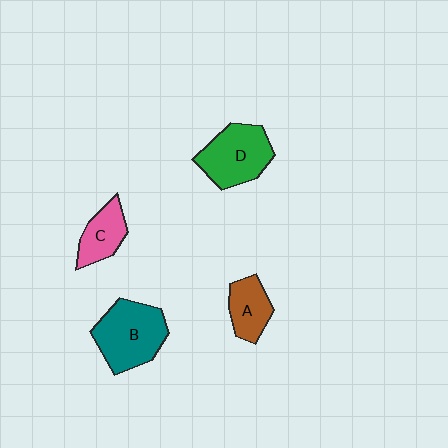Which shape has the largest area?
Shape B (teal).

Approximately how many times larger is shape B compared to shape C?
Approximately 1.8 times.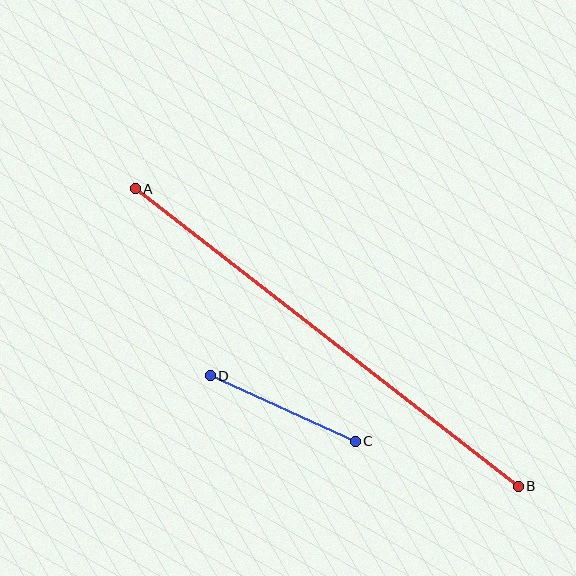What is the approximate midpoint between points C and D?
The midpoint is at approximately (283, 409) pixels.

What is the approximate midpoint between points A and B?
The midpoint is at approximately (327, 338) pixels.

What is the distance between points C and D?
The distance is approximately 159 pixels.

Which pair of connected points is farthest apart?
Points A and B are farthest apart.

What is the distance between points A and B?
The distance is approximately 485 pixels.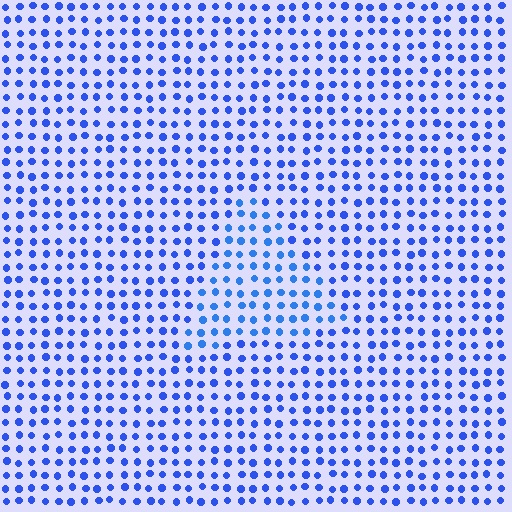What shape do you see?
I see a triangle.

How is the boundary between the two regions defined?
The boundary is defined purely by a slight shift in hue (about 14 degrees). Spacing, size, and orientation are identical on both sides.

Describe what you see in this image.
The image is filled with small blue elements in a uniform arrangement. A triangle-shaped region is visible where the elements are tinted to a slightly different hue, forming a subtle color boundary.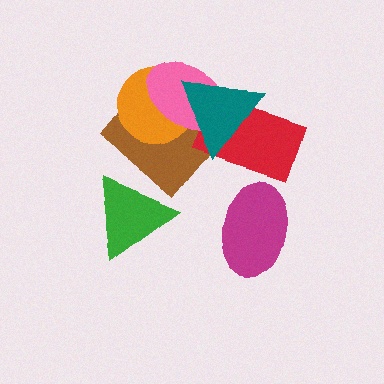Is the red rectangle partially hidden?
Yes, it is partially covered by another shape.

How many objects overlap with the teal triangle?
4 objects overlap with the teal triangle.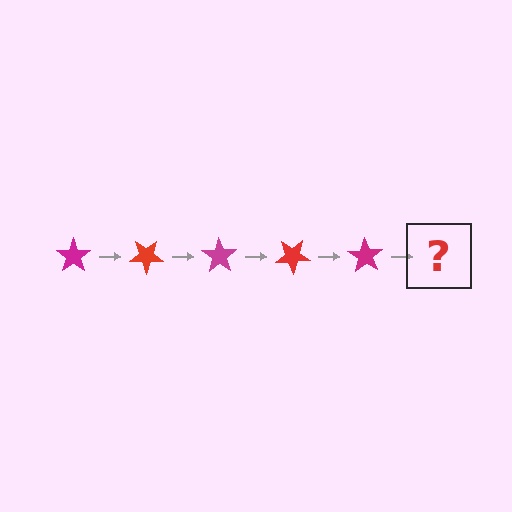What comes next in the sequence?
The next element should be a red star, rotated 175 degrees from the start.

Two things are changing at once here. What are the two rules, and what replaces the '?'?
The two rules are that it rotates 35 degrees each step and the color cycles through magenta and red. The '?' should be a red star, rotated 175 degrees from the start.